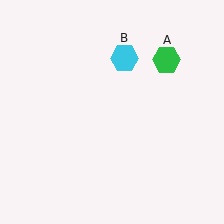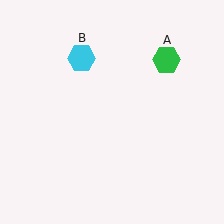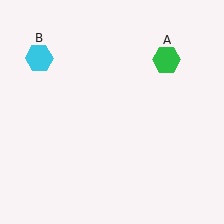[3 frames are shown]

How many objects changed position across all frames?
1 object changed position: cyan hexagon (object B).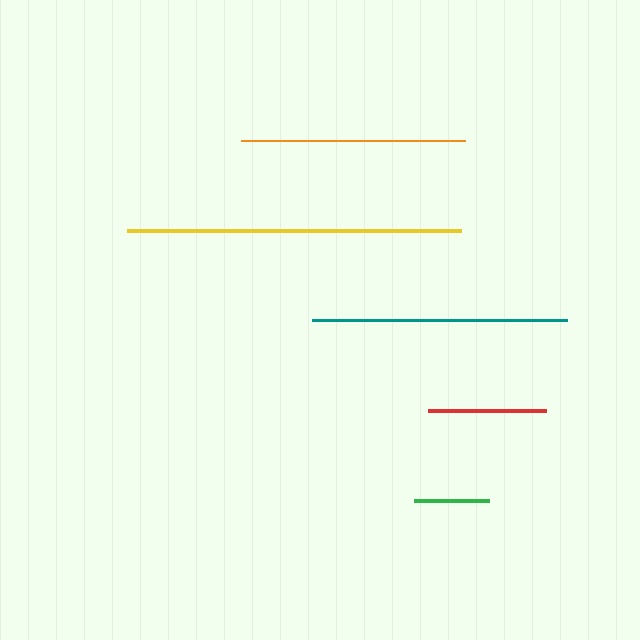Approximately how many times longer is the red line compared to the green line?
The red line is approximately 1.6 times the length of the green line.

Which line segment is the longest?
The yellow line is the longest at approximately 334 pixels.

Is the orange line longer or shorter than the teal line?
The teal line is longer than the orange line.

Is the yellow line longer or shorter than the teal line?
The yellow line is longer than the teal line.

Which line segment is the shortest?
The green line is the shortest at approximately 74 pixels.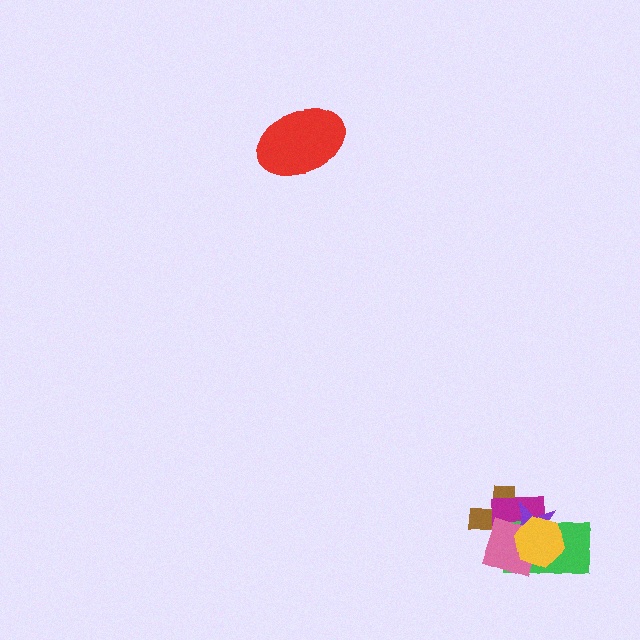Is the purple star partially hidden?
Yes, it is partially covered by another shape.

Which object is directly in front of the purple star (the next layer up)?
The pink diamond is directly in front of the purple star.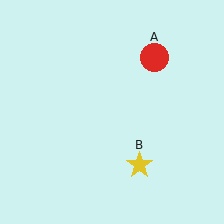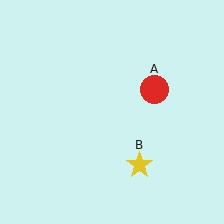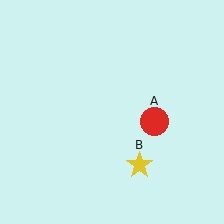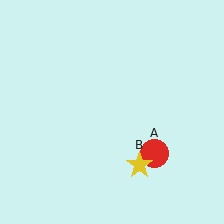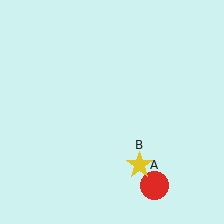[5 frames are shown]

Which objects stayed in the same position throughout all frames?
Yellow star (object B) remained stationary.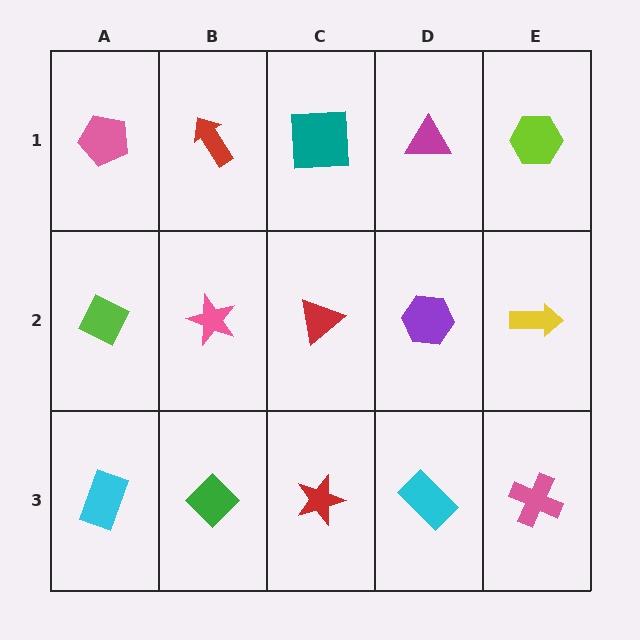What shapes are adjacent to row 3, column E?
A yellow arrow (row 2, column E), a cyan rectangle (row 3, column D).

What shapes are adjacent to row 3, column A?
A lime diamond (row 2, column A), a green diamond (row 3, column B).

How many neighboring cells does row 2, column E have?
3.